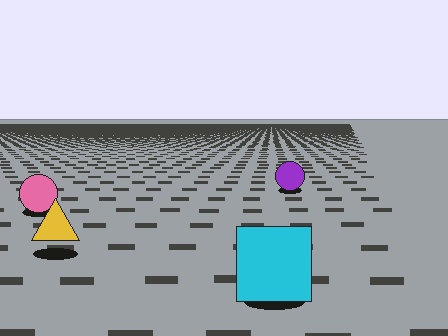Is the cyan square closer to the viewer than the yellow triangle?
Yes. The cyan square is closer — you can tell from the texture gradient: the ground texture is coarser near it.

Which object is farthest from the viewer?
The purple circle is farthest from the viewer. It appears smaller and the ground texture around it is denser.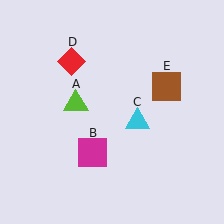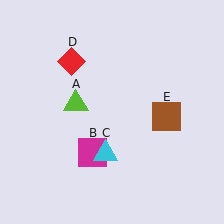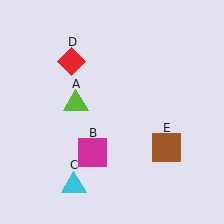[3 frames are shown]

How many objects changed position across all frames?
2 objects changed position: cyan triangle (object C), brown square (object E).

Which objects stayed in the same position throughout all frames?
Lime triangle (object A) and magenta square (object B) and red diamond (object D) remained stationary.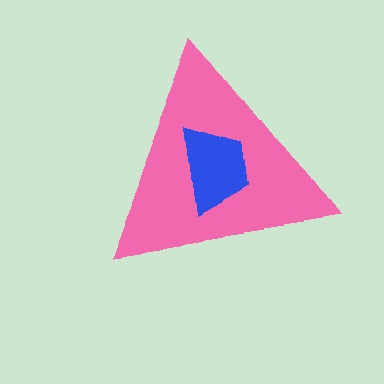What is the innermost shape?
The blue trapezoid.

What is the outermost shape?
The pink triangle.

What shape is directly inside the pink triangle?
The blue trapezoid.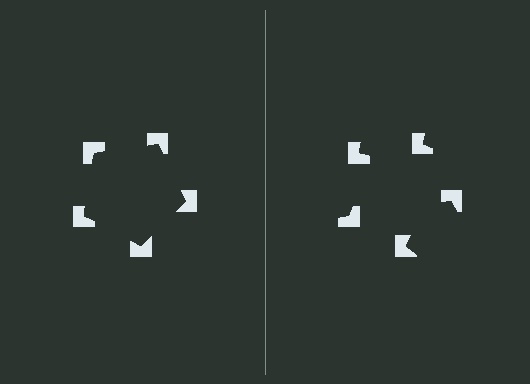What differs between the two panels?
The notched squares are positioned identically on both sides; only the wedge orientations differ. On the left they align to a pentagon; on the right they are misaligned.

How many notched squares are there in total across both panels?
10 — 5 on each side.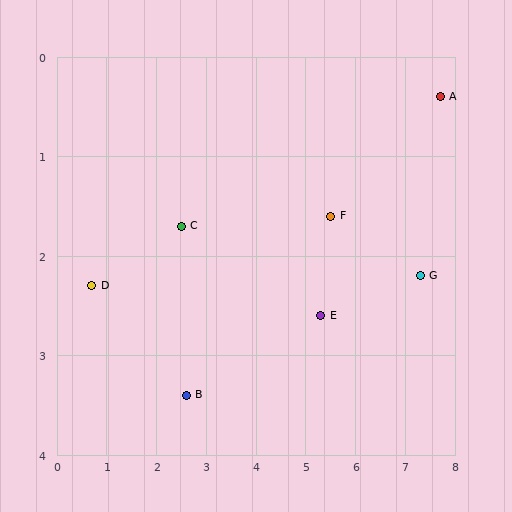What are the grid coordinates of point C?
Point C is at approximately (2.5, 1.7).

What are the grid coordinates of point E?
Point E is at approximately (5.3, 2.6).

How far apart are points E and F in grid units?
Points E and F are about 1.0 grid units apart.